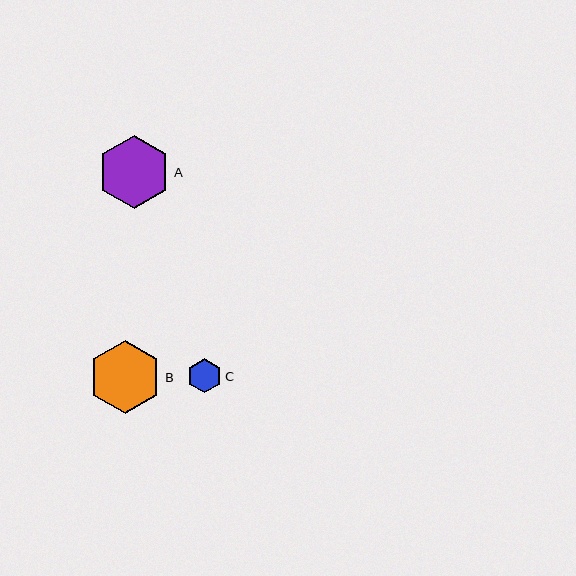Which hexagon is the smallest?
Hexagon C is the smallest with a size of approximately 34 pixels.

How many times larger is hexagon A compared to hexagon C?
Hexagon A is approximately 2.1 times the size of hexagon C.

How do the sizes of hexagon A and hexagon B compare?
Hexagon A and hexagon B are approximately the same size.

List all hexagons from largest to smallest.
From largest to smallest: A, B, C.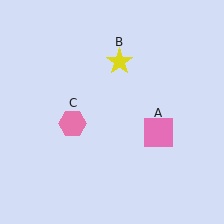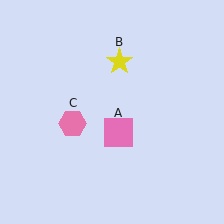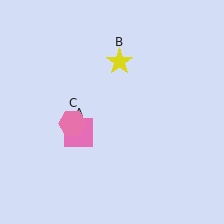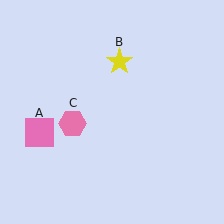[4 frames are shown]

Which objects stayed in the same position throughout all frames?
Yellow star (object B) and pink hexagon (object C) remained stationary.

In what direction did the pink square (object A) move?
The pink square (object A) moved left.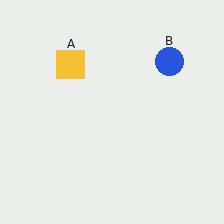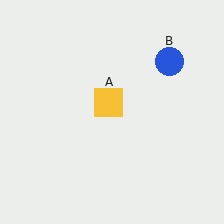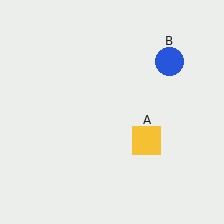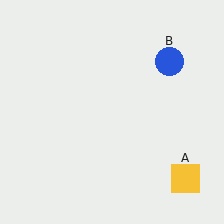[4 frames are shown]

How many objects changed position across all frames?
1 object changed position: yellow square (object A).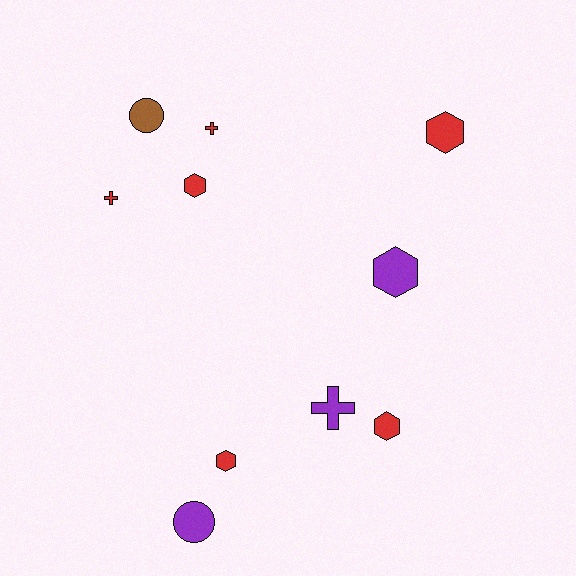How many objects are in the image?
There are 10 objects.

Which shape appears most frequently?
Hexagon, with 5 objects.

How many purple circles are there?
There is 1 purple circle.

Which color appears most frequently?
Red, with 6 objects.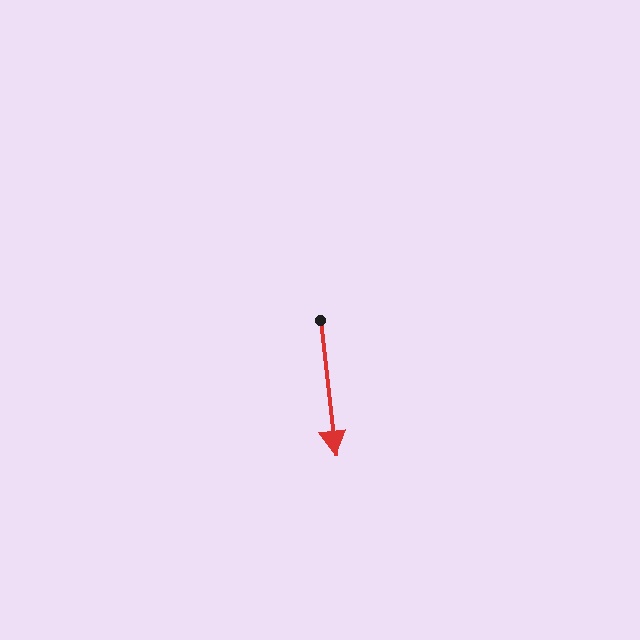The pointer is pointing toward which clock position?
Roughly 6 o'clock.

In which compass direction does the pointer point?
South.